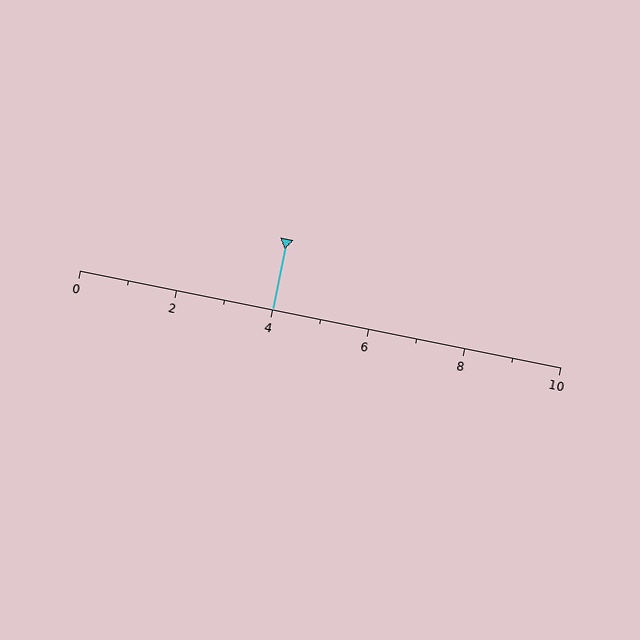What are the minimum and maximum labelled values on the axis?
The axis runs from 0 to 10.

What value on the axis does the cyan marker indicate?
The marker indicates approximately 4.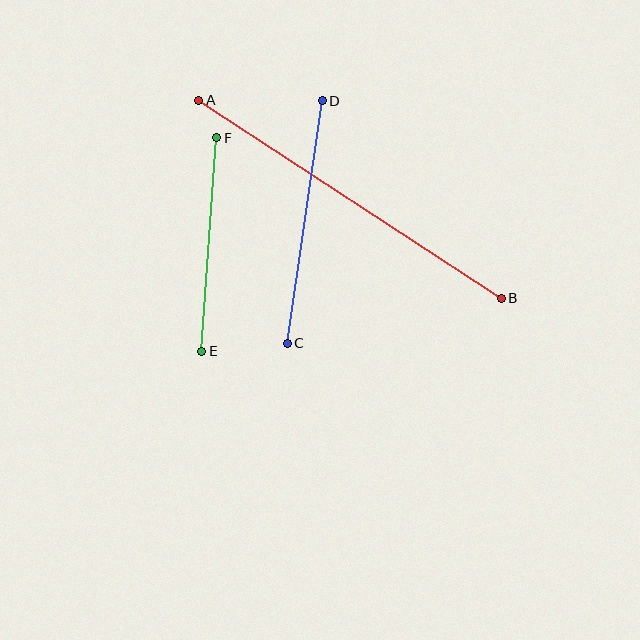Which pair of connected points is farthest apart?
Points A and B are farthest apart.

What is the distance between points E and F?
The distance is approximately 214 pixels.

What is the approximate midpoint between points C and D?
The midpoint is at approximately (305, 222) pixels.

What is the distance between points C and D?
The distance is approximately 245 pixels.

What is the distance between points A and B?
The distance is approximately 361 pixels.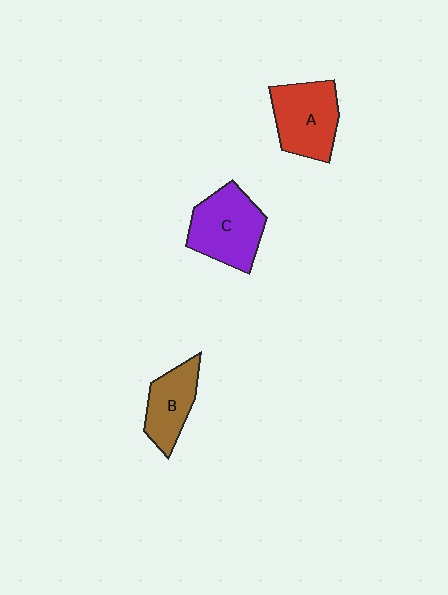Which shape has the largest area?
Shape C (purple).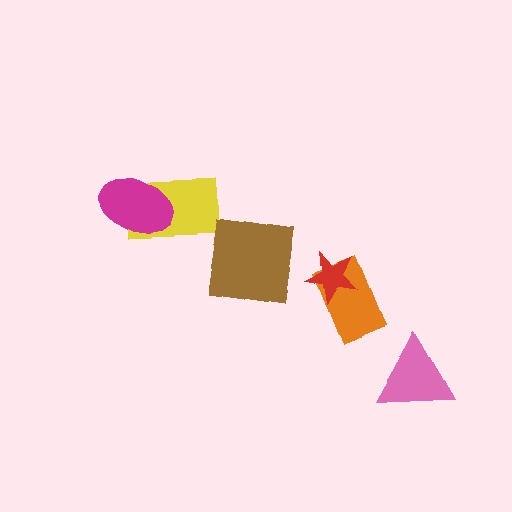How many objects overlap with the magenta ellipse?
1 object overlaps with the magenta ellipse.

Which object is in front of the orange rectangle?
The red star is in front of the orange rectangle.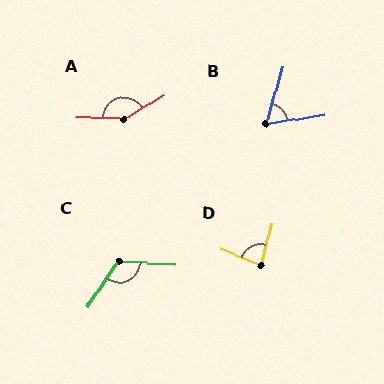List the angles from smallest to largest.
B (65°), D (81°), C (121°), A (148°).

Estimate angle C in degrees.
Approximately 121 degrees.